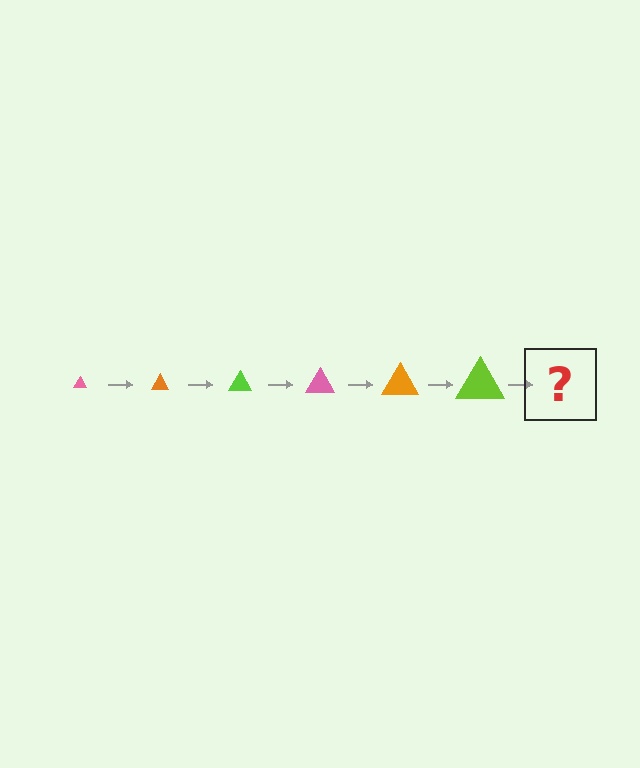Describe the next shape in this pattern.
It should be a pink triangle, larger than the previous one.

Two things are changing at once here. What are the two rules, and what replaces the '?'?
The two rules are that the triangle grows larger each step and the color cycles through pink, orange, and lime. The '?' should be a pink triangle, larger than the previous one.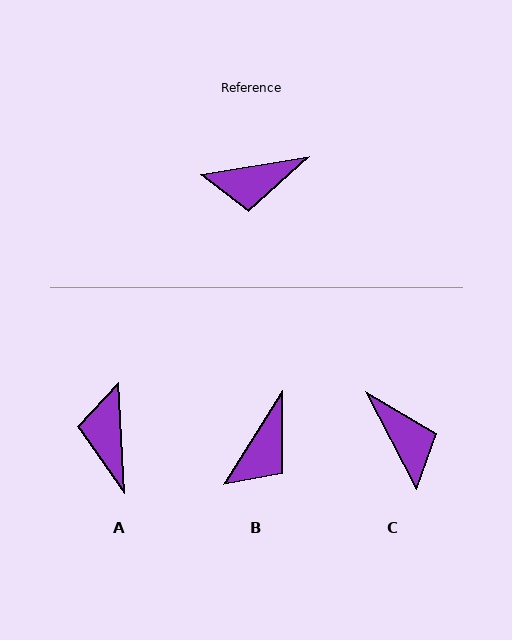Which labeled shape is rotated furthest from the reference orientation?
C, about 108 degrees away.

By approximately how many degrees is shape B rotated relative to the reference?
Approximately 48 degrees counter-clockwise.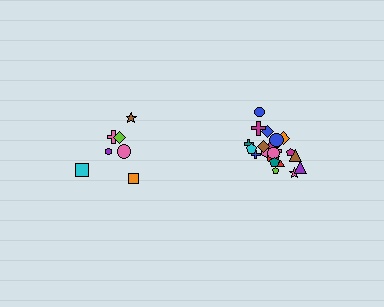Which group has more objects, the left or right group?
The right group.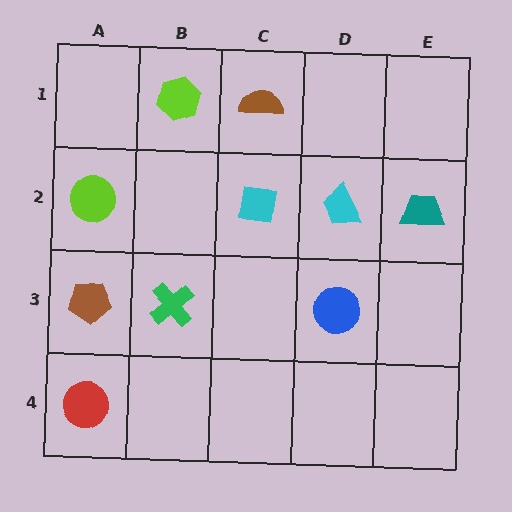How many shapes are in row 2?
4 shapes.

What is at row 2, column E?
A teal trapezoid.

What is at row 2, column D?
A cyan trapezoid.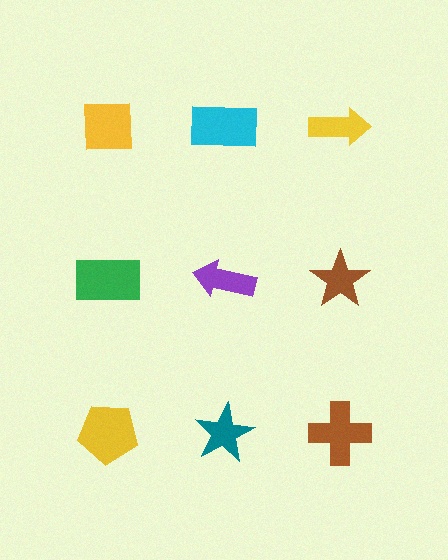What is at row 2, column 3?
A brown star.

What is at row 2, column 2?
A purple arrow.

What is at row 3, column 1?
A yellow pentagon.